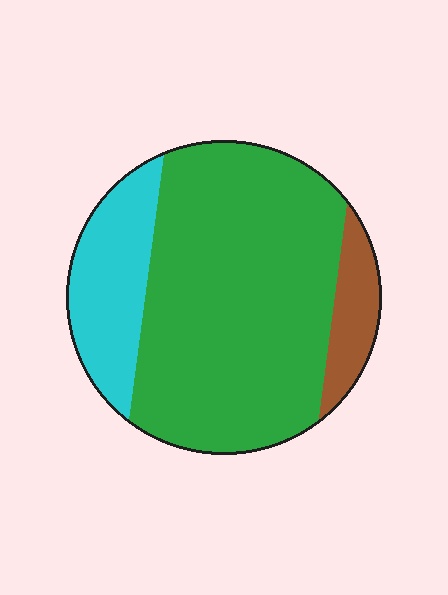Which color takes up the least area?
Brown, at roughly 10%.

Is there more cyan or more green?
Green.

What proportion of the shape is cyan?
Cyan covers 20% of the shape.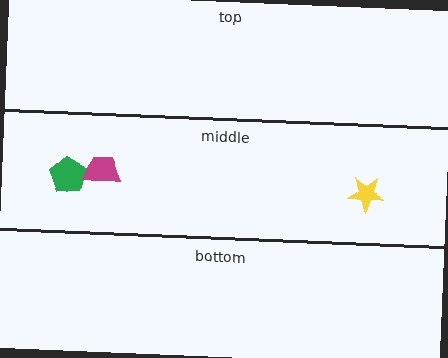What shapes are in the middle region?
The green pentagon, the yellow star, the magenta trapezoid.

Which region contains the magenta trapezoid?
The middle region.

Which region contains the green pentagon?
The middle region.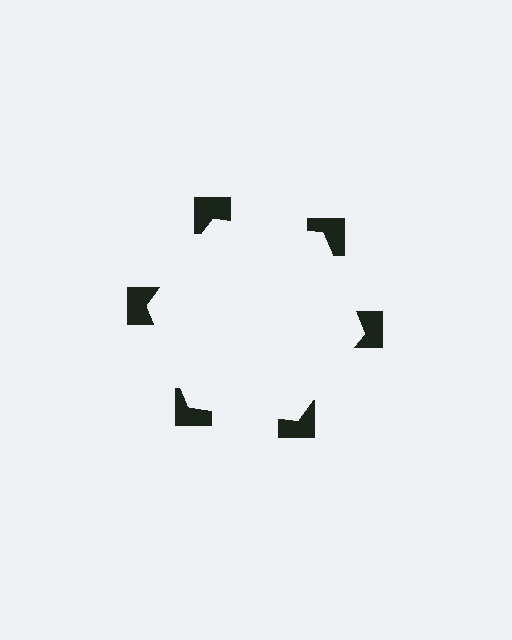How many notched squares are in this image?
There are 6 — one at each vertex of the illusory hexagon.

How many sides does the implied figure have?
6 sides.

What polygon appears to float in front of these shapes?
An illusory hexagon — its edges are inferred from the aligned wedge cuts in the notched squares, not physically drawn.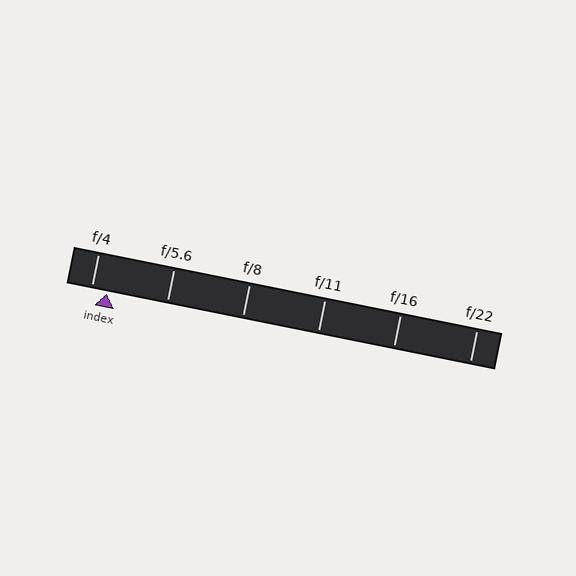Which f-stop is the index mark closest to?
The index mark is closest to f/4.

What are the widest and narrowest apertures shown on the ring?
The widest aperture shown is f/4 and the narrowest is f/22.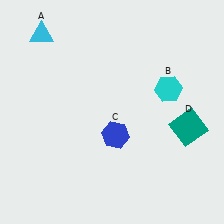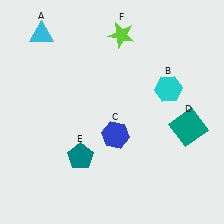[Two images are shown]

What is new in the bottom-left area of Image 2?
A teal pentagon (E) was added in the bottom-left area of Image 2.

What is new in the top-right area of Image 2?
A lime star (F) was added in the top-right area of Image 2.